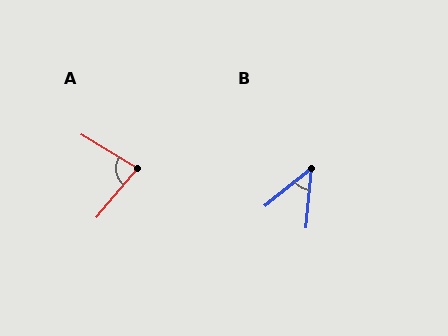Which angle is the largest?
A, at approximately 81 degrees.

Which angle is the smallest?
B, at approximately 46 degrees.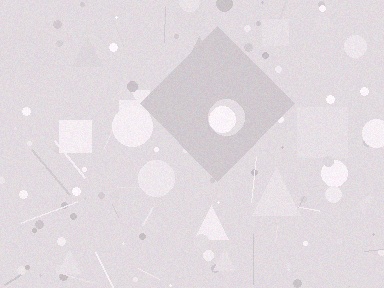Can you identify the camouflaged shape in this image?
The camouflaged shape is a diamond.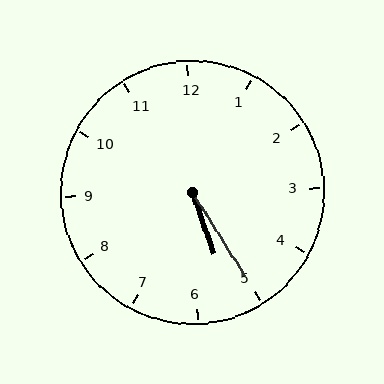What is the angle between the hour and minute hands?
Approximately 12 degrees.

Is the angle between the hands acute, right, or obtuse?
It is acute.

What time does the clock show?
5:25.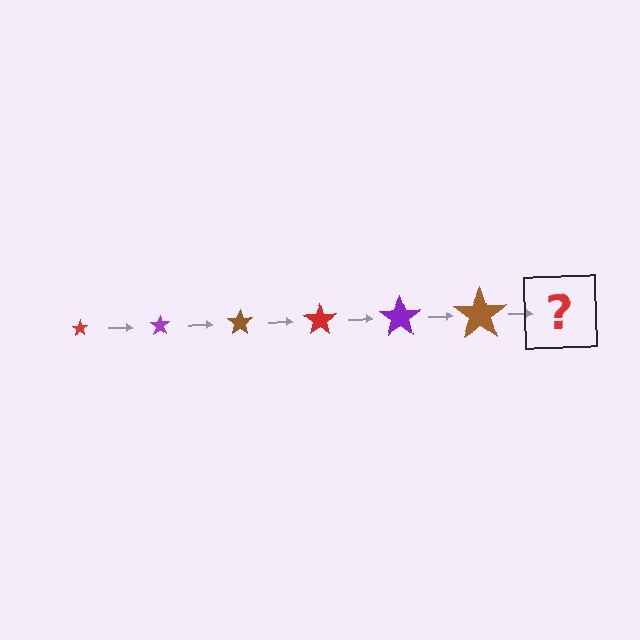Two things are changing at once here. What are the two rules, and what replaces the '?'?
The two rules are that the star grows larger each step and the color cycles through red, purple, and brown. The '?' should be a red star, larger than the previous one.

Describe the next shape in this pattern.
It should be a red star, larger than the previous one.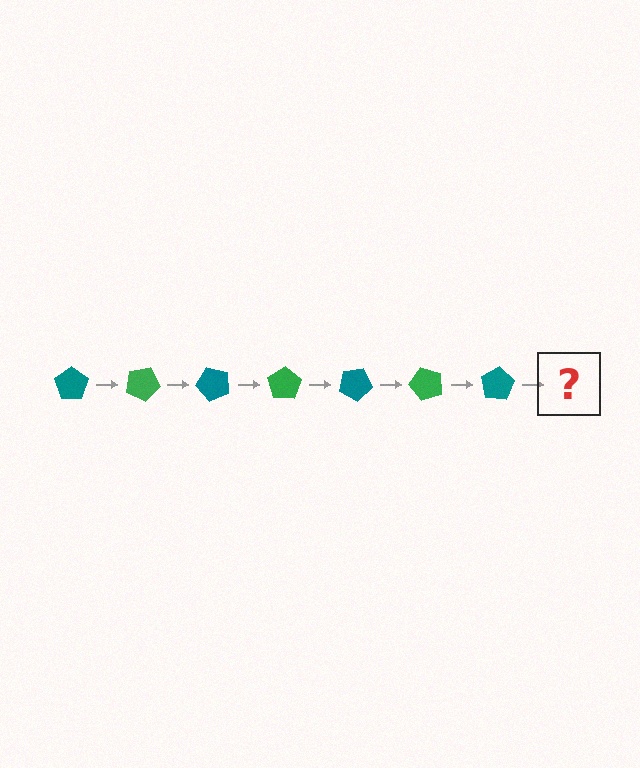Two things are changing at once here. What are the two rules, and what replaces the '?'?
The two rules are that it rotates 25 degrees each step and the color cycles through teal and green. The '?' should be a green pentagon, rotated 175 degrees from the start.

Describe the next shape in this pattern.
It should be a green pentagon, rotated 175 degrees from the start.